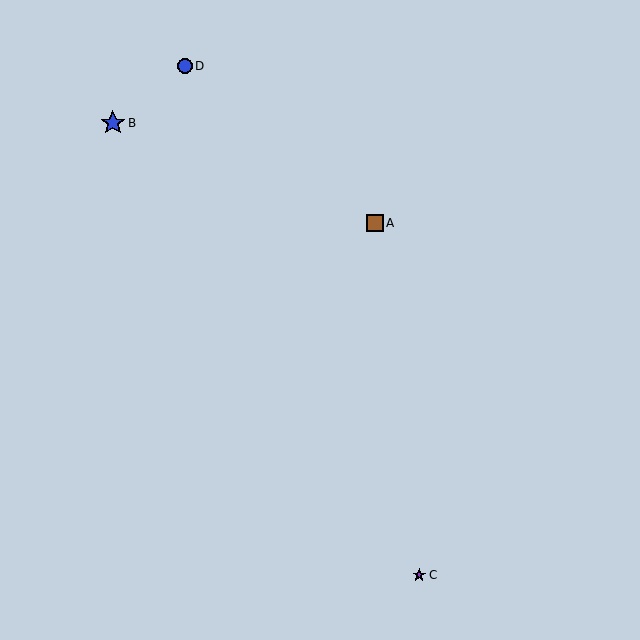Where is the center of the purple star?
The center of the purple star is at (419, 575).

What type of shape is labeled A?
Shape A is a brown square.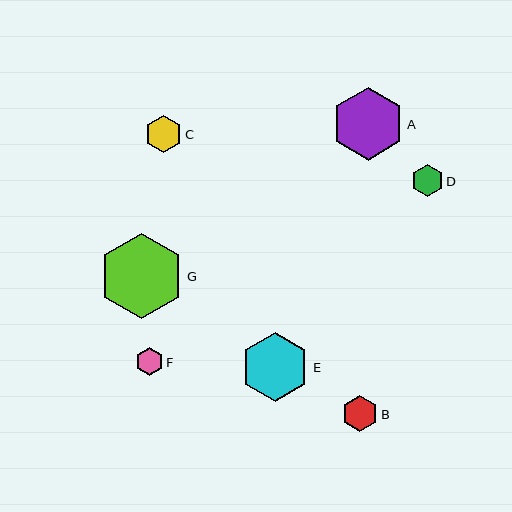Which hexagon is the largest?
Hexagon G is the largest with a size of approximately 85 pixels.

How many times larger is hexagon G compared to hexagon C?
Hexagon G is approximately 2.3 times the size of hexagon C.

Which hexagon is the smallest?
Hexagon F is the smallest with a size of approximately 28 pixels.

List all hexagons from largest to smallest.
From largest to smallest: G, A, E, C, B, D, F.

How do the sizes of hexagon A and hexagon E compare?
Hexagon A and hexagon E are approximately the same size.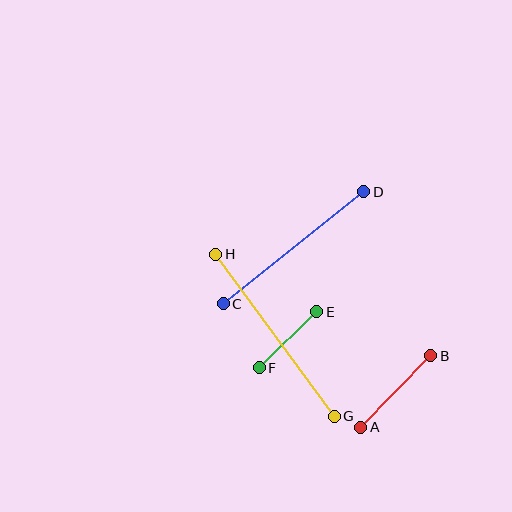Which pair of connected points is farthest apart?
Points G and H are farthest apart.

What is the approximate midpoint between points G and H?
The midpoint is at approximately (275, 335) pixels.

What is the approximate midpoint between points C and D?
The midpoint is at approximately (293, 248) pixels.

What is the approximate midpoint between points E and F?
The midpoint is at approximately (288, 340) pixels.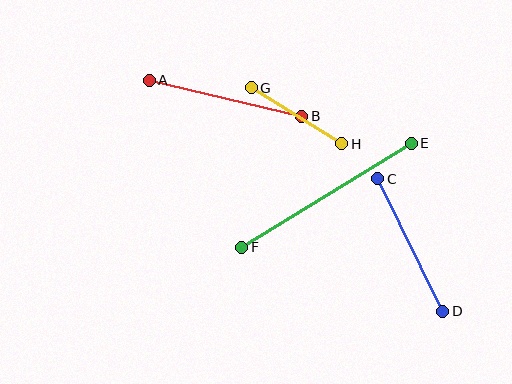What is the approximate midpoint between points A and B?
The midpoint is at approximately (225, 98) pixels.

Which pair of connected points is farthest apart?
Points E and F are farthest apart.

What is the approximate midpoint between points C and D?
The midpoint is at approximately (410, 245) pixels.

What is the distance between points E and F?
The distance is approximately 199 pixels.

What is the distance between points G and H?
The distance is approximately 106 pixels.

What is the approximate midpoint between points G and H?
The midpoint is at approximately (296, 116) pixels.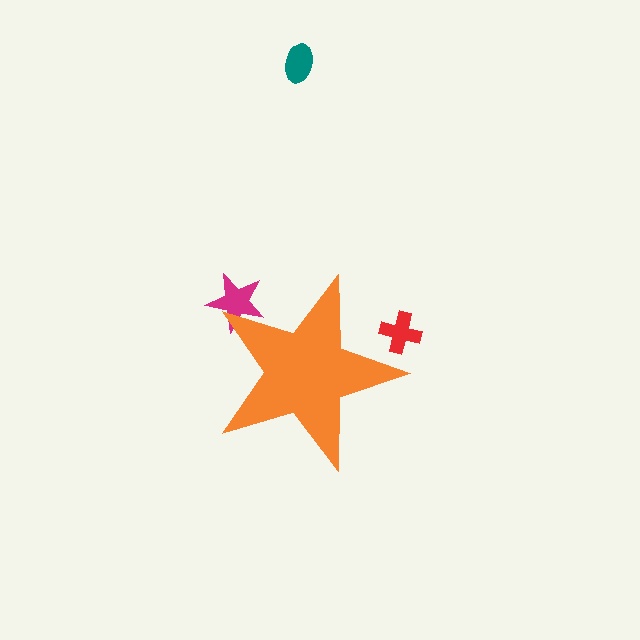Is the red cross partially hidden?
Yes, the red cross is partially hidden behind the orange star.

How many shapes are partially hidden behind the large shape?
2 shapes are partially hidden.